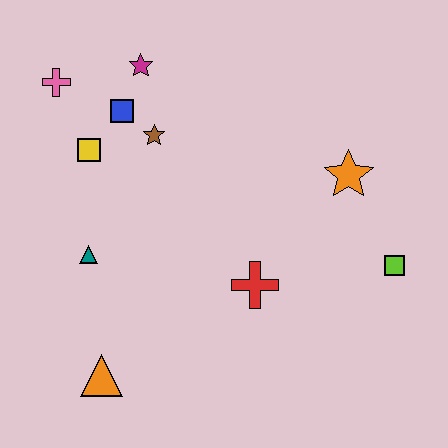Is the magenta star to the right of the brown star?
No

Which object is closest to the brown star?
The blue square is closest to the brown star.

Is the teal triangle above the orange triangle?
Yes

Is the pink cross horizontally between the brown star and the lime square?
No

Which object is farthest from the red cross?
The pink cross is farthest from the red cross.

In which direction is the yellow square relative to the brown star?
The yellow square is to the left of the brown star.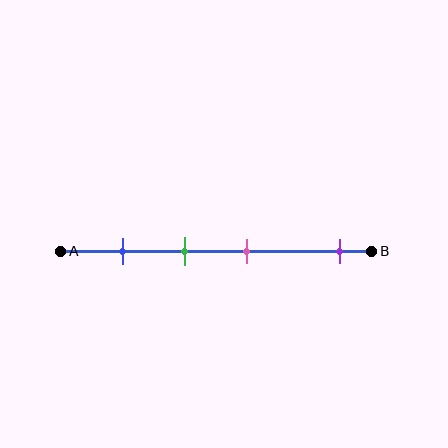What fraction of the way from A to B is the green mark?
The green mark is approximately 40% (0.4) of the way from A to B.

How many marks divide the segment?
There are 4 marks dividing the segment.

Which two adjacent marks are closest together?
The green and pink marks are the closest adjacent pair.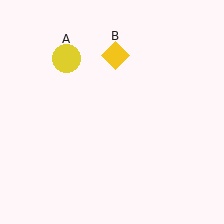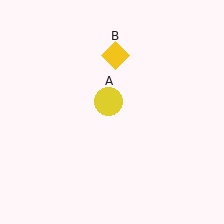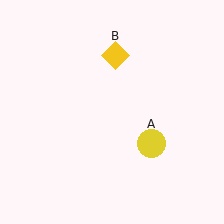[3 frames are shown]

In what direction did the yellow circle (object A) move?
The yellow circle (object A) moved down and to the right.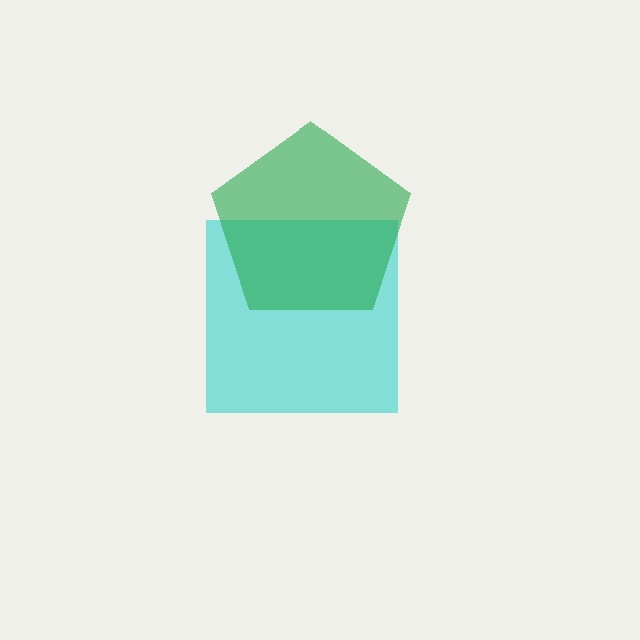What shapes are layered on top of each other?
The layered shapes are: a cyan square, a green pentagon.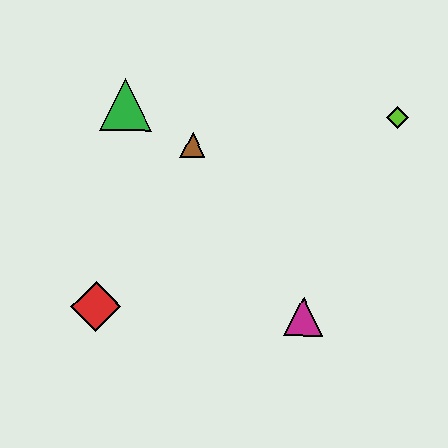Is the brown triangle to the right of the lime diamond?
No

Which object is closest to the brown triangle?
The green triangle is closest to the brown triangle.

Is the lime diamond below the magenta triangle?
No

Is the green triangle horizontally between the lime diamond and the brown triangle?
No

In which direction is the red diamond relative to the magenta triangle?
The red diamond is to the left of the magenta triangle.